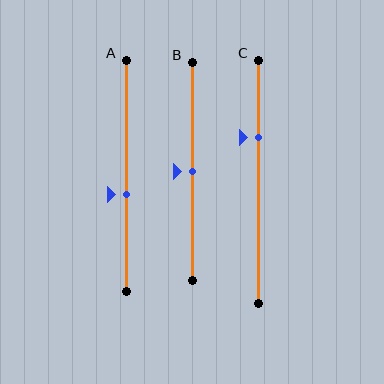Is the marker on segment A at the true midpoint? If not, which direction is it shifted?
No, the marker on segment A is shifted downward by about 8% of the segment length.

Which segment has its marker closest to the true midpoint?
Segment B has its marker closest to the true midpoint.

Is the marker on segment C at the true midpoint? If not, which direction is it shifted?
No, the marker on segment C is shifted upward by about 18% of the segment length.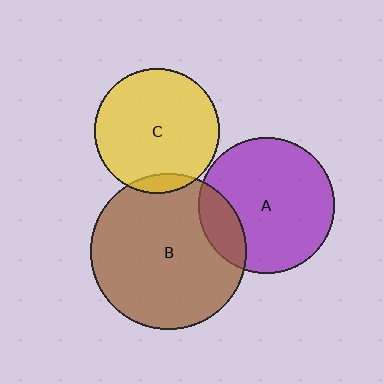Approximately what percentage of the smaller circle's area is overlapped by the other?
Approximately 15%.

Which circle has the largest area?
Circle B (brown).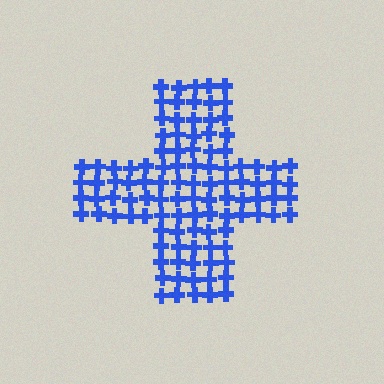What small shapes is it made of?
It is made of small crosses.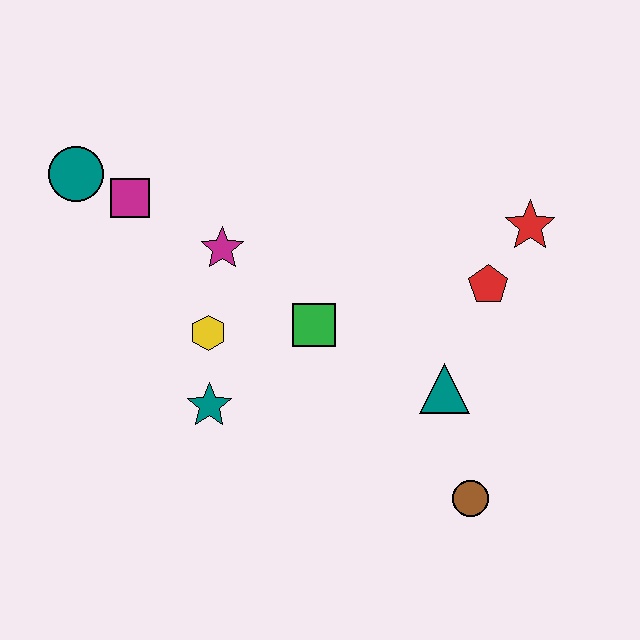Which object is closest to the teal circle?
The magenta square is closest to the teal circle.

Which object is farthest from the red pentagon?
The teal circle is farthest from the red pentagon.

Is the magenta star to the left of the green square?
Yes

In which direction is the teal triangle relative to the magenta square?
The teal triangle is to the right of the magenta square.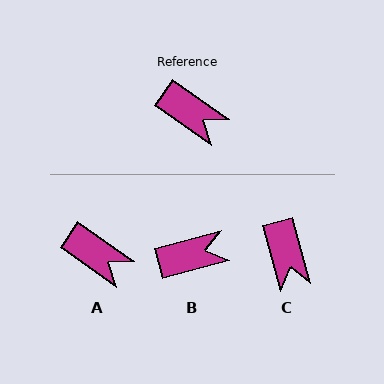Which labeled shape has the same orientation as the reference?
A.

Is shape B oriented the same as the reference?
No, it is off by about 50 degrees.